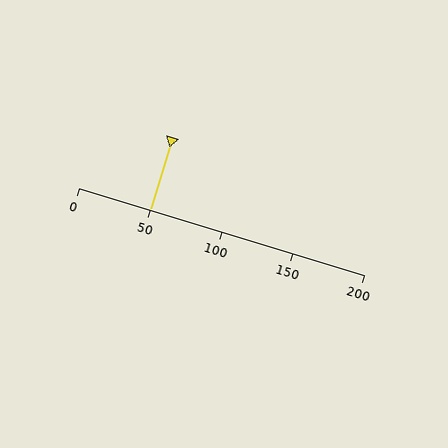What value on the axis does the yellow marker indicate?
The marker indicates approximately 50.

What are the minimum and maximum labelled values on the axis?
The axis runs from 0 to 200.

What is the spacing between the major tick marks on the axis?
The major ticks are spaced 50 apart.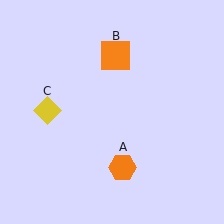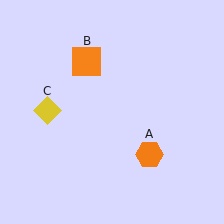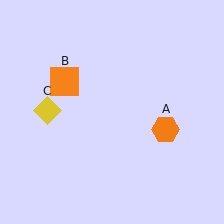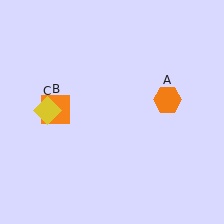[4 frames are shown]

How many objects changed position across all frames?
2 objects changed position: orange hexagon (object A), orange square (object B).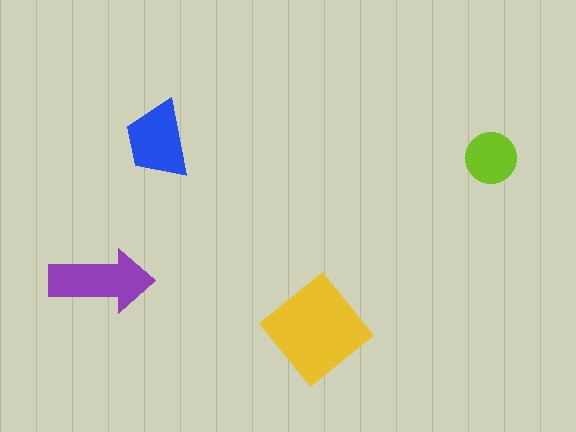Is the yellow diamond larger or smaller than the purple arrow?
Larger.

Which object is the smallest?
The lime circle.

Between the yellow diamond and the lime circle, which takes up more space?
The yellow diamond.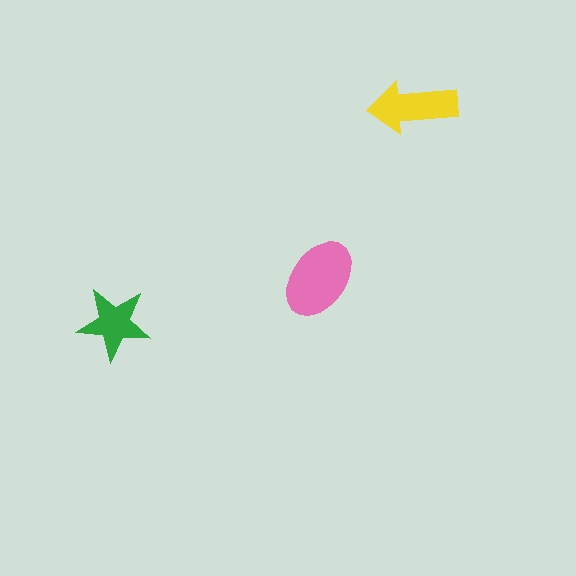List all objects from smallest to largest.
The green star, the yellow arrow, the pink ellipse.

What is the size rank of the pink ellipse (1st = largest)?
1st.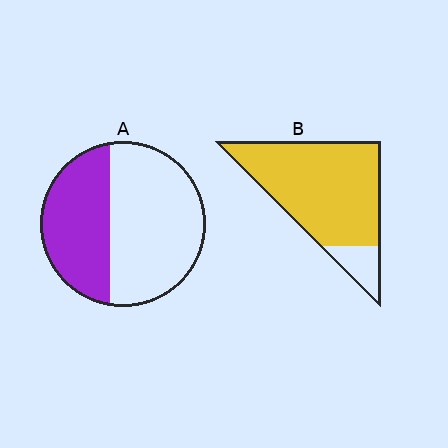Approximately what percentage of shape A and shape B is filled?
A is approximately 40% and B is approximately 85%.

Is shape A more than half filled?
No.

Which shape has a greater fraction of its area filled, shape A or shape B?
Shape B.